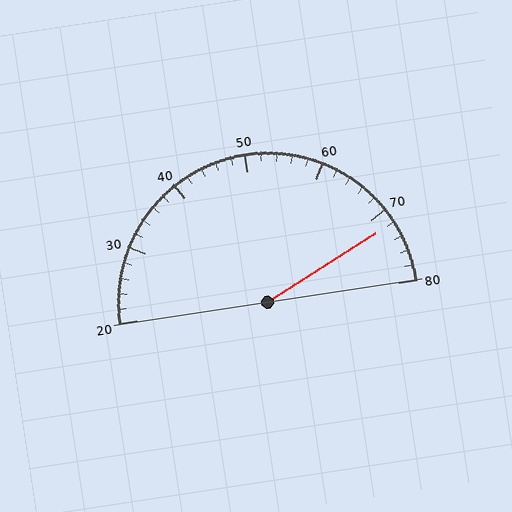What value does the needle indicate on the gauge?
The needle indicates approximately 72.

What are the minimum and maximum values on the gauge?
The gauge ranges from 20 to 80.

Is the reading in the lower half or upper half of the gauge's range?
The reading is in the upper half of the range (20 to 80).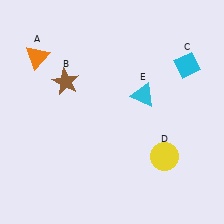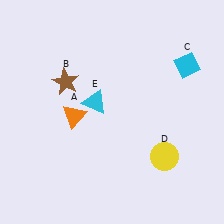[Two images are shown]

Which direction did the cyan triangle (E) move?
The cyan triangle (E) moved left.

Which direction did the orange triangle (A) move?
The orange triangle (A) moved down.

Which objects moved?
The objects that moved are: the orange triangle (A), the cyan triangle (E).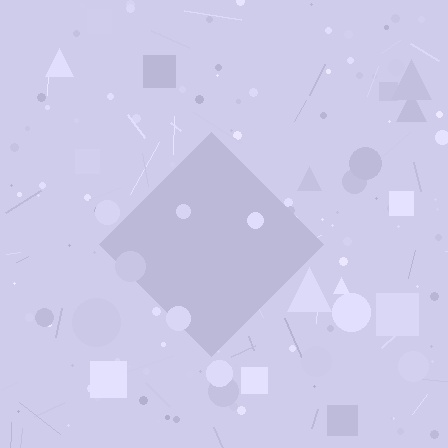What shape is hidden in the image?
A diamond is hidden in the image.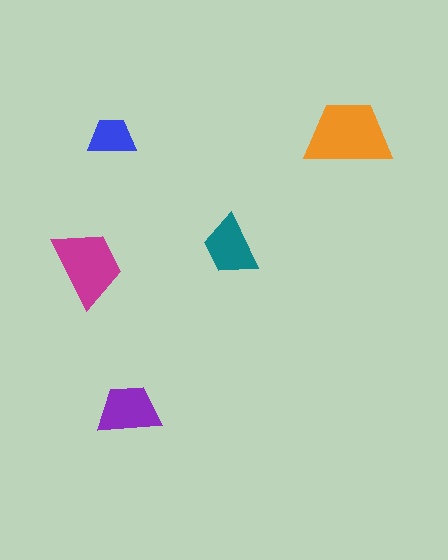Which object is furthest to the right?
The orange trapezoid is rightmost.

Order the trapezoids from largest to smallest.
the orange one, the magenta one, the purple one, the teal one, the blue one.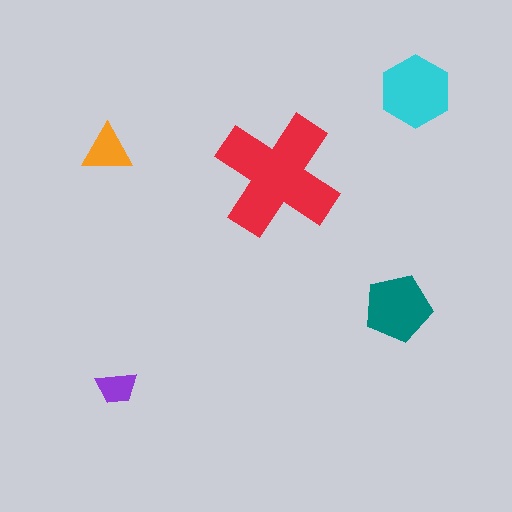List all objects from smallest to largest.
The purple trapezoid, the orange triangle, the teal pentagon, the cyan hexagon, the red cross.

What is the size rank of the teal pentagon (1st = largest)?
3rd.